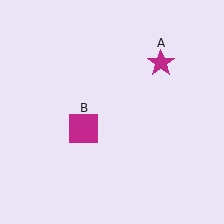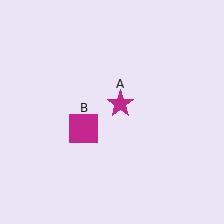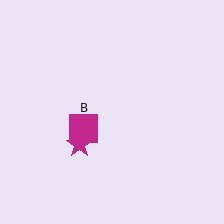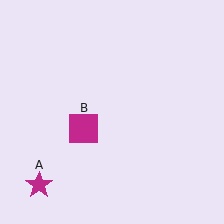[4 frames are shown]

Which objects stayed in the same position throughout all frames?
Magenta square (object B) remained stationary.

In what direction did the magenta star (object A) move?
The magenta star (object A) moved down and to the left.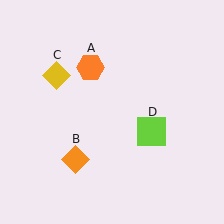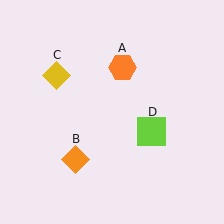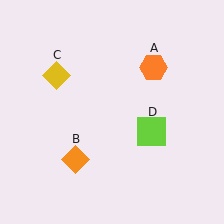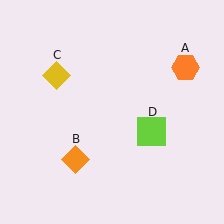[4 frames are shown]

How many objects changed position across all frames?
1 object changed position: orange hexagon (object A).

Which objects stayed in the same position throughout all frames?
Orange diamond (object B) and yellow diamond (object C) and lime square (object D) remained stationary.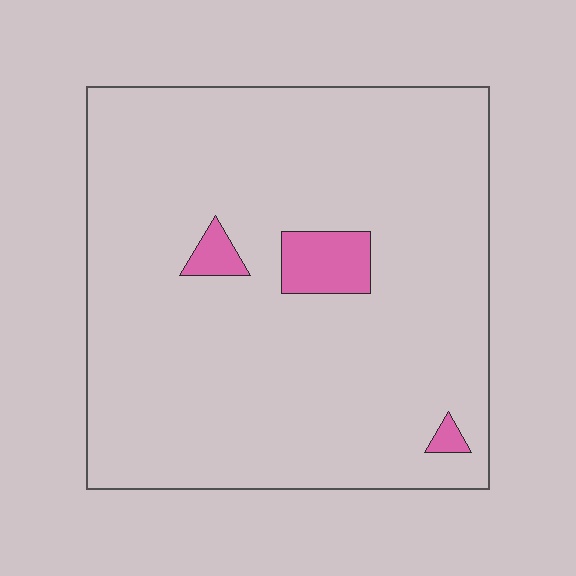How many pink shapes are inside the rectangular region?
3.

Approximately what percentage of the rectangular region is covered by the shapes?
Approximately 5%.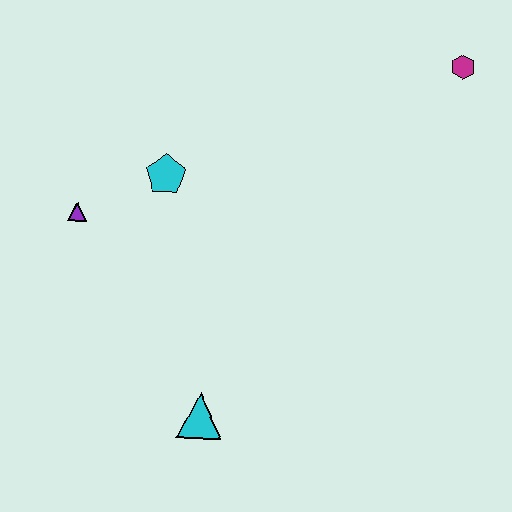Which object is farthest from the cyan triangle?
The magenta hexagon is farthest from the cyan triangle.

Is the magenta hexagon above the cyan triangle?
Yes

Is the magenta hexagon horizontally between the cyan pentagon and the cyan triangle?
No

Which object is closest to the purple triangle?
The cyan pentagon is closest to the purple triangle.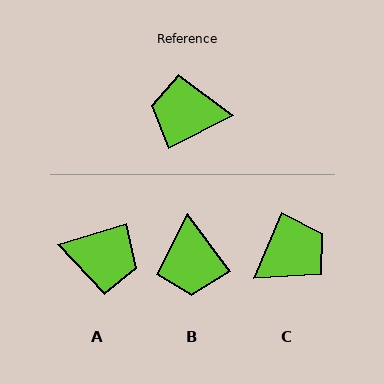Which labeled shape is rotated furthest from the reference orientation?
A, about 170 degrees away.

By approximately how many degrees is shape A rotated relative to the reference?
Approximately 170 degrees counter-clockwise.